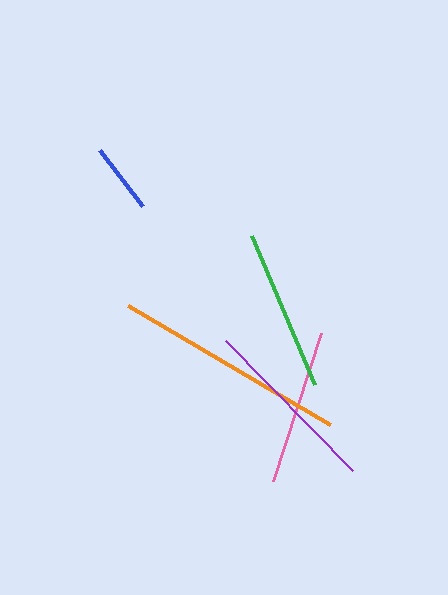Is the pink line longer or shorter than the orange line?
The orange line is longer than the pink line.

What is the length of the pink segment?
The pink segment is approximately 155 pixels long.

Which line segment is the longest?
The orange line is the longest at approximately 235 pixels.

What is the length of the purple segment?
The purple segment is approximately 182 pixels long.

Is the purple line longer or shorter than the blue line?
The purple line is longer than the blue line.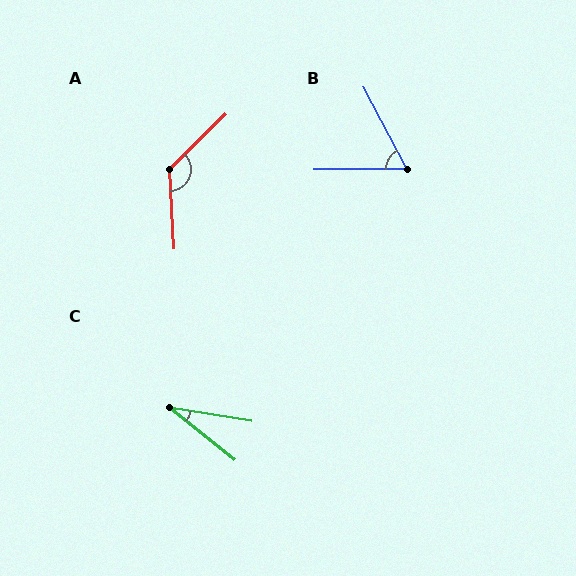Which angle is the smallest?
C, at approximately 29 degrees.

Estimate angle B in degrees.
Approximately 63 degrees.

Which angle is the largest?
A, at approximately 131 degrees.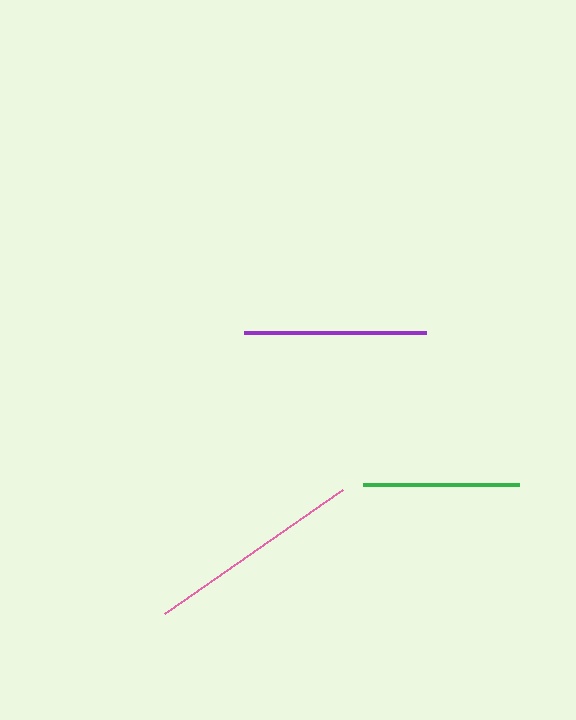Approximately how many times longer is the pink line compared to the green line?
The pink line is approximately 1.4 times the length of the green line.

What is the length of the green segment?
The green segment is approximately 157 pixels long.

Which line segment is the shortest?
The green line is the shortest at approximately 157 pixels.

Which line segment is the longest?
The pink line is the longest at approximately 217 pixels.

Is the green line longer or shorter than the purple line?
The purple line is longer than the green line.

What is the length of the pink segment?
The pink segment is approximately 217 pixels long.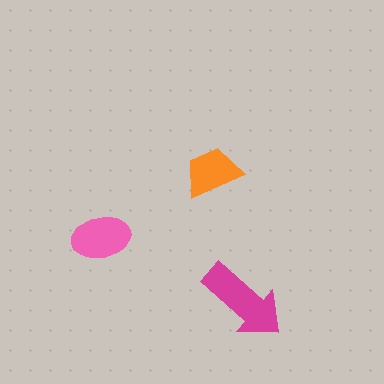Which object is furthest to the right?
The magenta arrow is rightmost.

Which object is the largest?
The magenta arrow.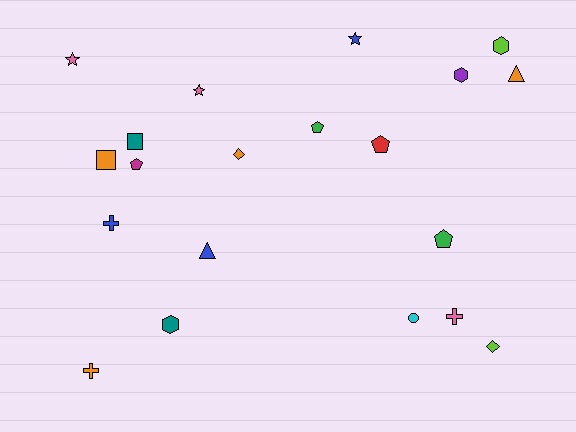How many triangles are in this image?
There are 2 triangles.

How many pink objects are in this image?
There are 3 pink objects.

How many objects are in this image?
There are 20 objects.